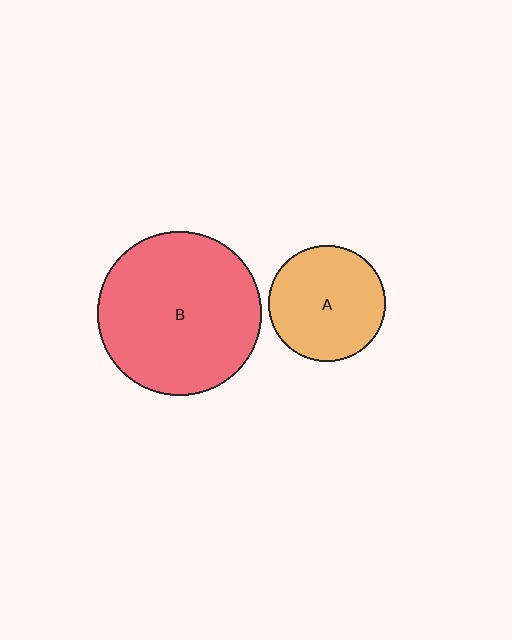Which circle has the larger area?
Circle B (red).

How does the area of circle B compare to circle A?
Approximately 2.0 times.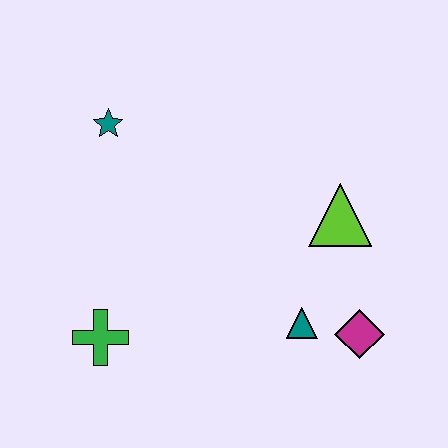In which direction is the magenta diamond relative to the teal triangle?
The magenta diamond is to the right of the teal triangle.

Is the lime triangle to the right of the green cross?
Yes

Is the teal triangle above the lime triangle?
No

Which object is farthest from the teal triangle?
The teal star is farthest from the teal triangle.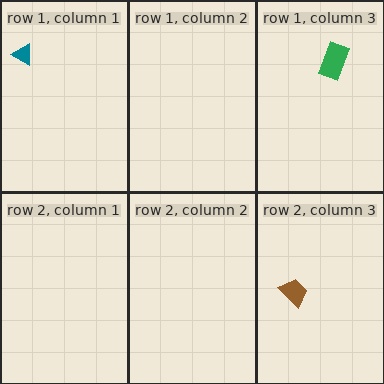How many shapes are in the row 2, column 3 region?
1.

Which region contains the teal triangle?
The row 1, column 1 region.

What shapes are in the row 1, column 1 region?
The teal triangle.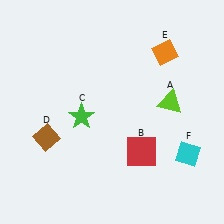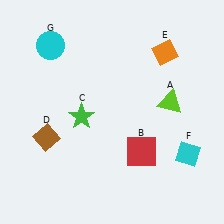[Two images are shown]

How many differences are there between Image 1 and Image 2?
There is 1 difference between the two images.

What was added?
A cyan circle (G) was added in Image 2.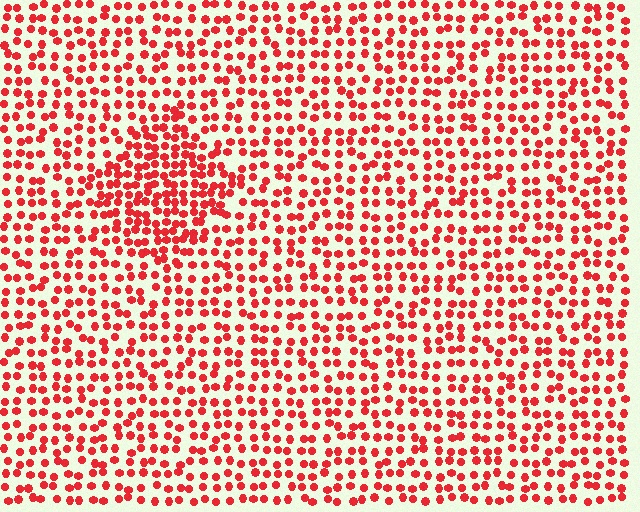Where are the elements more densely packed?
The elements are more densely packed inside the diamond boundary.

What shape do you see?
I see a diamond.